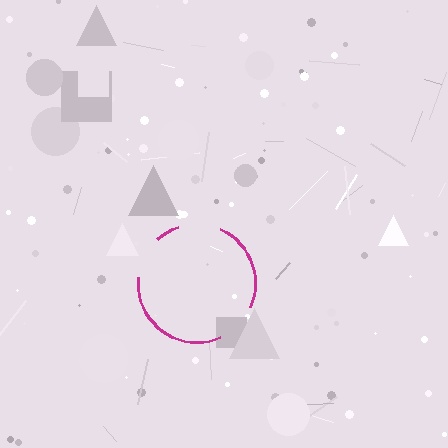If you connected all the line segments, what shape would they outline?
They would outline a circle.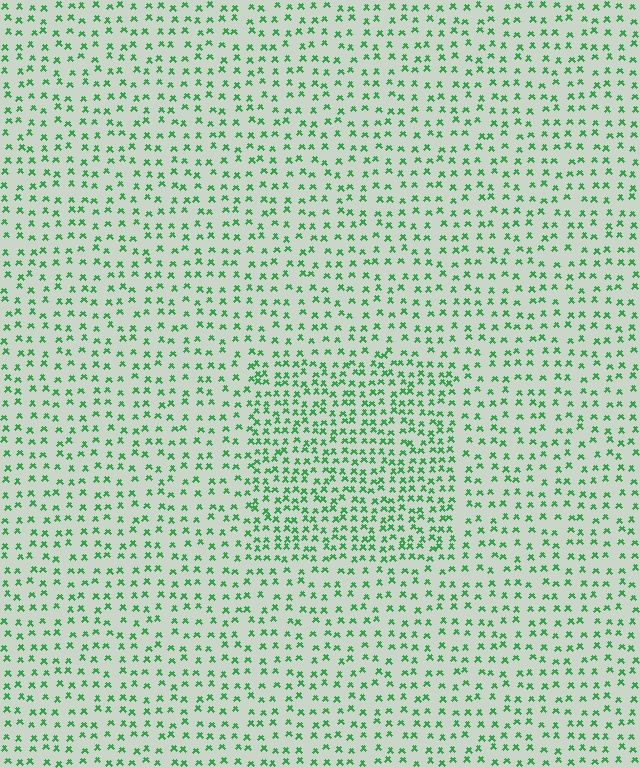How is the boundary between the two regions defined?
The boundary is defined by a change in element density (approximately 1.7x ratio). All elements are the same color, size, and shape.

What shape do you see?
I see a rectangle.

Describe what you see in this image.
The image contains small green elements arranged at two different densities. A rectangle-shaped region is visible where the elements are more densely packed than the surrounding area.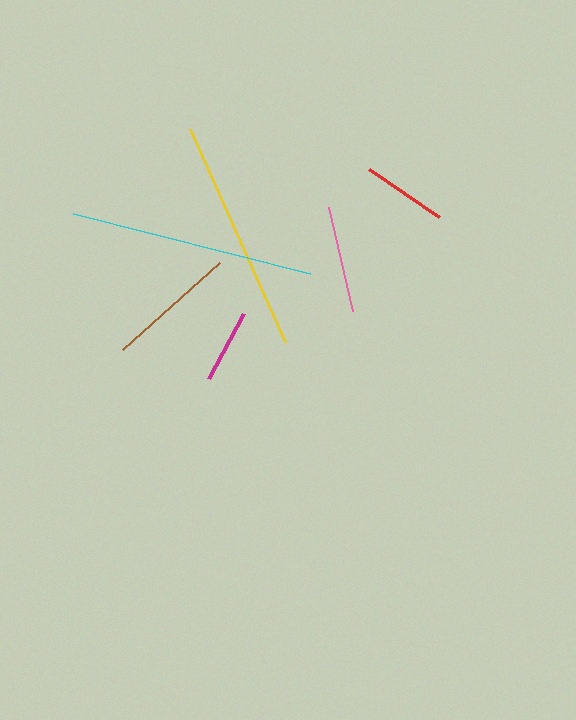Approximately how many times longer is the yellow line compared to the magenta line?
The yellow line is approximately 3.1 times the length of the magenta line.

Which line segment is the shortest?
The magenta line is the shortest at approximately 74 pixels.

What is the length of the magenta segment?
The magenta segment is approximately 74 pixels long.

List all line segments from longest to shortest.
From longest to shortest: cyan, yellow, brown, pink, red, magenta.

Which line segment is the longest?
The cyan line is the longest at approximately 244 pixels.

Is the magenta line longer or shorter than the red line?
The red line is longer than the magenta line.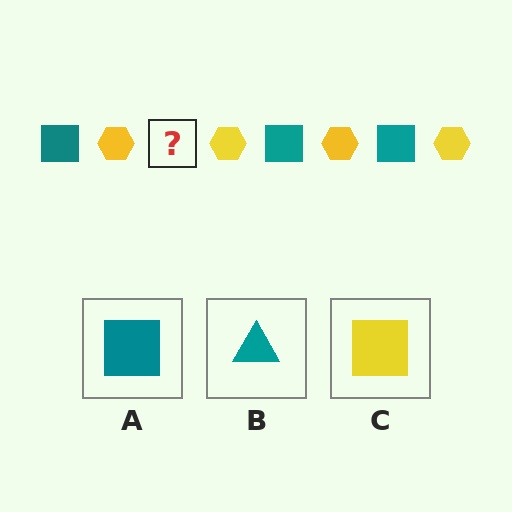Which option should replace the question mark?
Option A.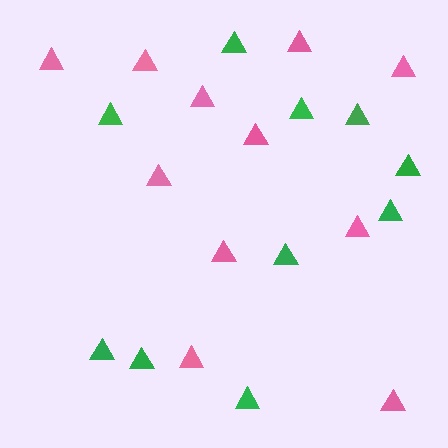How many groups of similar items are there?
There are 2 groups: one group of green triangles (10) and one group of pink triangles (11).